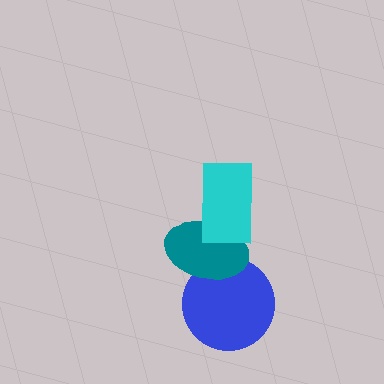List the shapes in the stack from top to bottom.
From top to bottom: the cyan rectangle, the teal ellipse, the blue circle.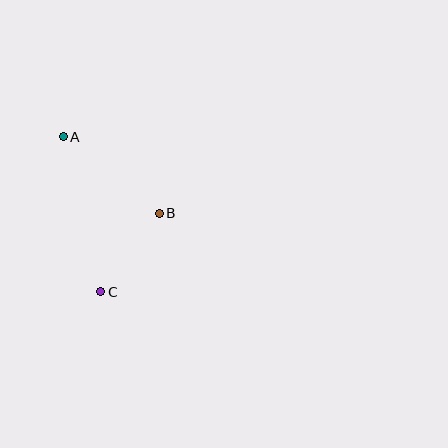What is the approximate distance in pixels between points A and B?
The distance between A and B is approximately 123 pixels.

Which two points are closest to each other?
Points B and C are closest to each other.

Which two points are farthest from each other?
Points A and C are farthest from each other.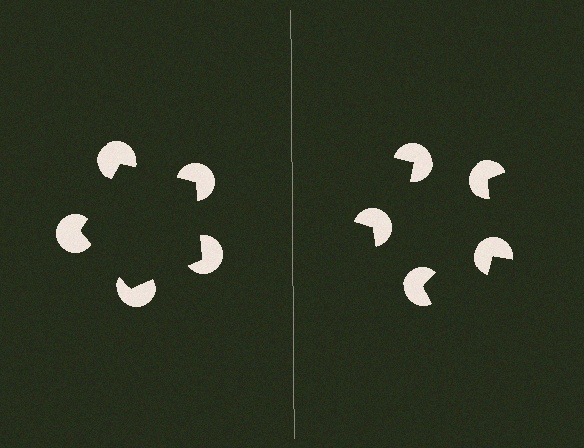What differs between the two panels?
The pac-man discs are positioned identically on both sides; only the wedge orientations differ. On the left they align to a pentagon; on the right they are misaligned.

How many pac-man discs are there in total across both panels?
10 — 5 on each side.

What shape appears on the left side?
An illusory pentagon.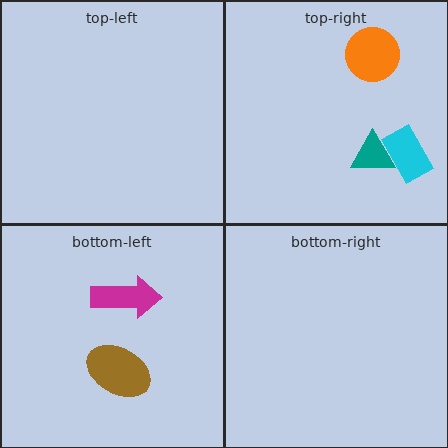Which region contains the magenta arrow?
The bottom-left region.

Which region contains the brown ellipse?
The bottom-left region.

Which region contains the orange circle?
The top-right region.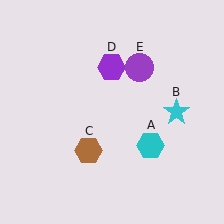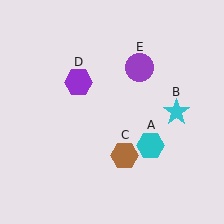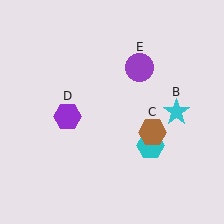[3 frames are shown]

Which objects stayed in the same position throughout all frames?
Cyan hexagon (object A) and cyan star (object B) and purple circle (object E) remained stationary.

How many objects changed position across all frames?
2 objects changed position: brown hexagon (object C), purple hexagon (object D).